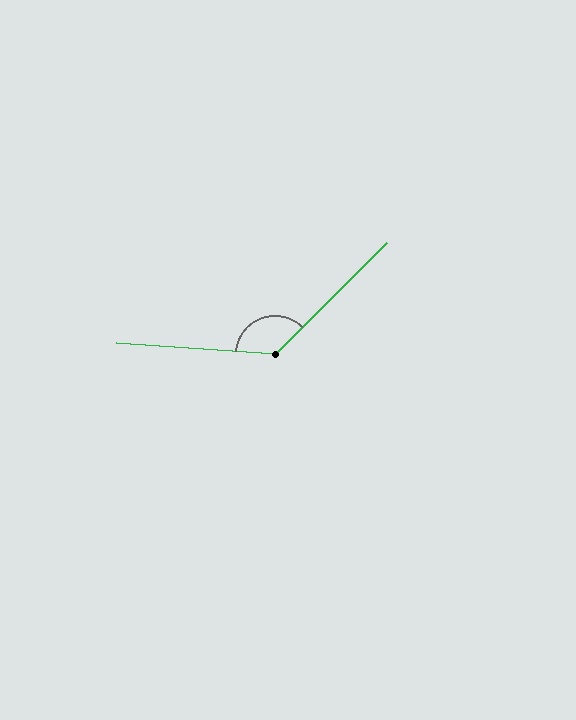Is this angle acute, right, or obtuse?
It is obtuse.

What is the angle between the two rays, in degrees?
Approximately 131 degrees.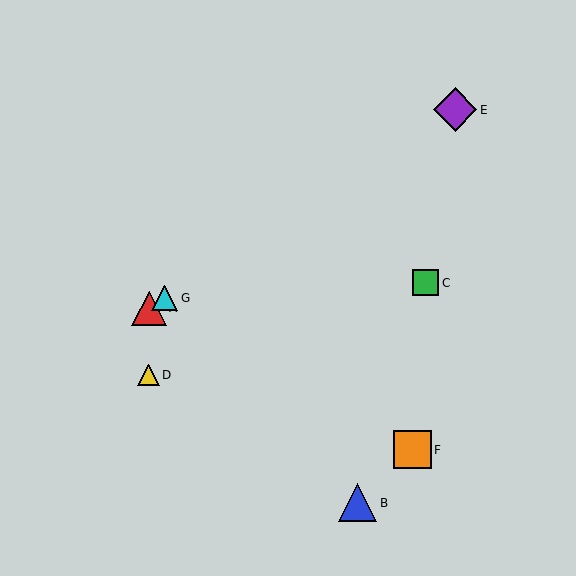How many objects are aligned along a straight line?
3 objects (A, E, G) are aligned along a straight line.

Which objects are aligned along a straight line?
Objects A, E, G are aligned along a straight line.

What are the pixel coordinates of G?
Object G is at (165, 298).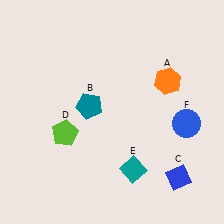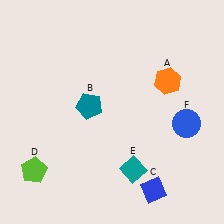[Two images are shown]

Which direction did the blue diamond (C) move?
The blue diamond (C) moved left.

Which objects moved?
The objects that moved are: the blue diamond (C), the lime pentagon (D).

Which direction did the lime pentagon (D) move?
The lime pentagon (D) moved down.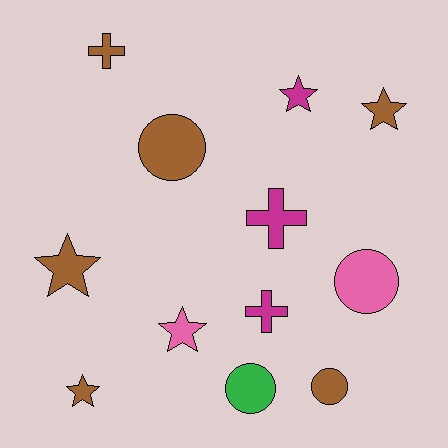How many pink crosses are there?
There are no pink crosses.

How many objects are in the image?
There are 12 objects.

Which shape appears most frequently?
Star, with 5 objects.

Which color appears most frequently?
Brown, with 6 objects.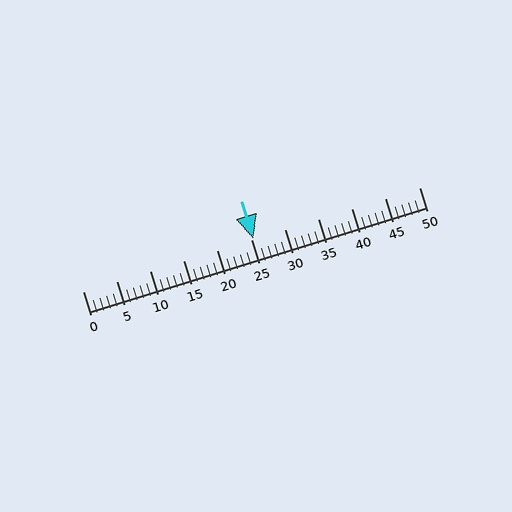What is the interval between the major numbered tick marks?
The major tick marks are spaced 5 units apart.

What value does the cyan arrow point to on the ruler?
The cyan arrow points to approximately 25.